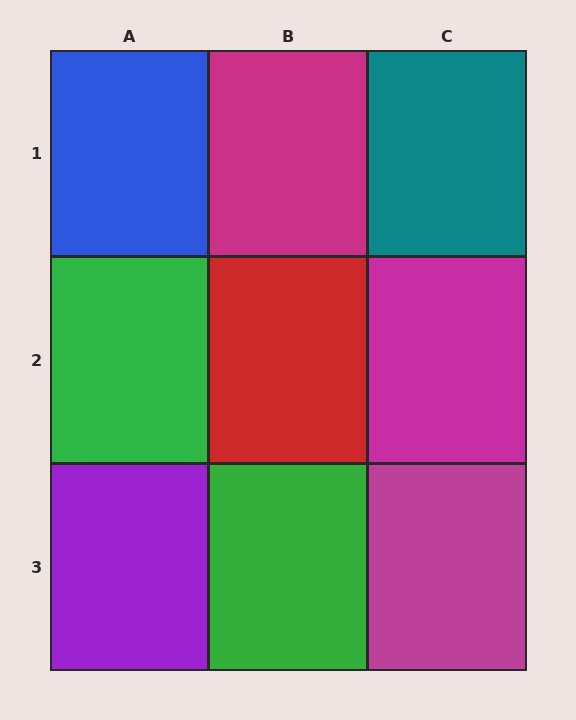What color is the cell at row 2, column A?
Green.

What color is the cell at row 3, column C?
Magenta.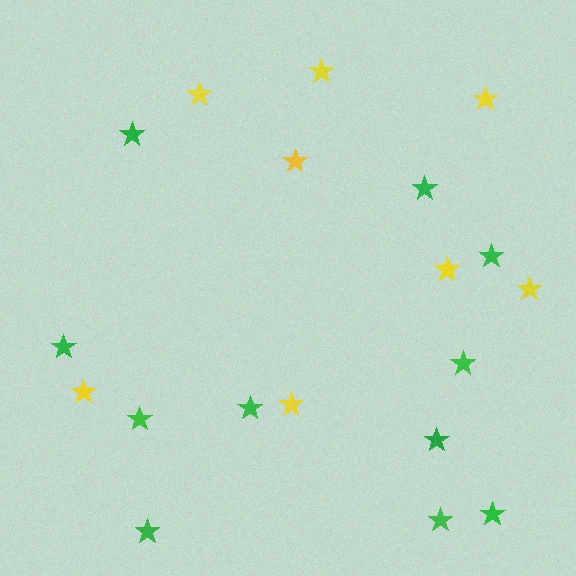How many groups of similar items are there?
There are 2 groups: one group of green stars (11) and one group of yellow stars (8).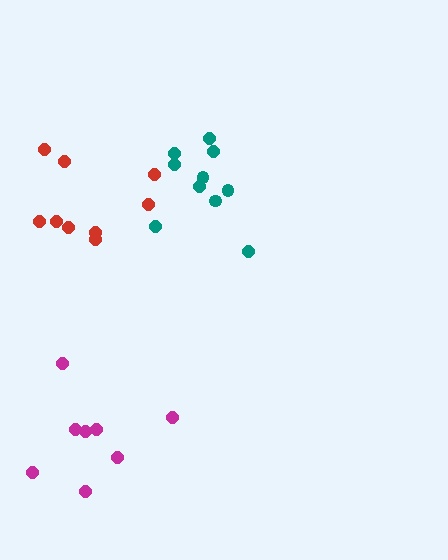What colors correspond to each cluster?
The clusters are colored: teal, magenta, red.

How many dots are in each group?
Group 1: 10 dots, Group 2: 8 dots, Group 3: 9 dots (27 total).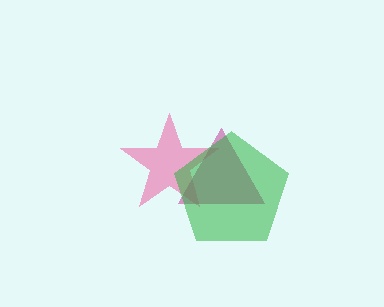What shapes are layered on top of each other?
The layered shapes are: a pink star, a magenta triangle, a green pentagon.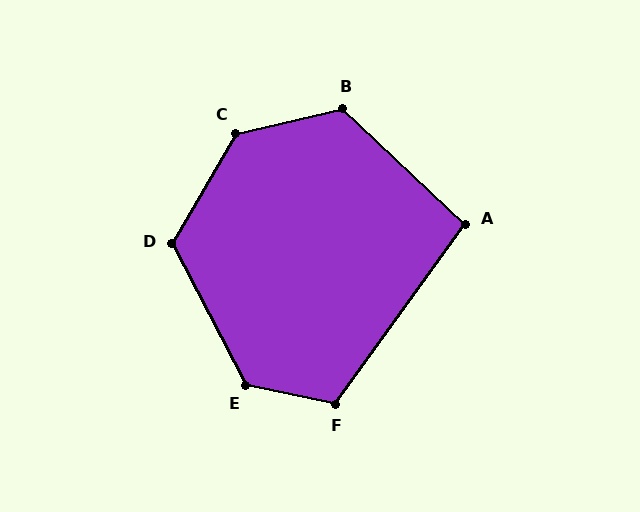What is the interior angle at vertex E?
Approximately 130 degrees (obtuse).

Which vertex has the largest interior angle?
C, at approximately 133 degrees.